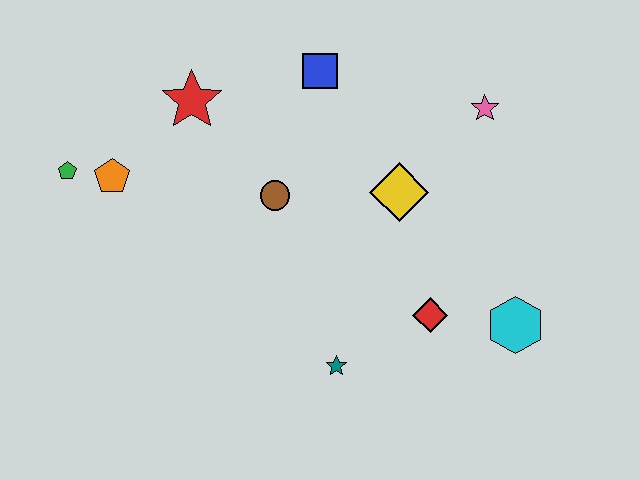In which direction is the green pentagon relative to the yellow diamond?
The green pentagon is to the left of the yellow diamond.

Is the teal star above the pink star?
No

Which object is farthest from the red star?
The cyan hexagon is farthest from the red star.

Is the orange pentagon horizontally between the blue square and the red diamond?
No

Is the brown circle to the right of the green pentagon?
Yes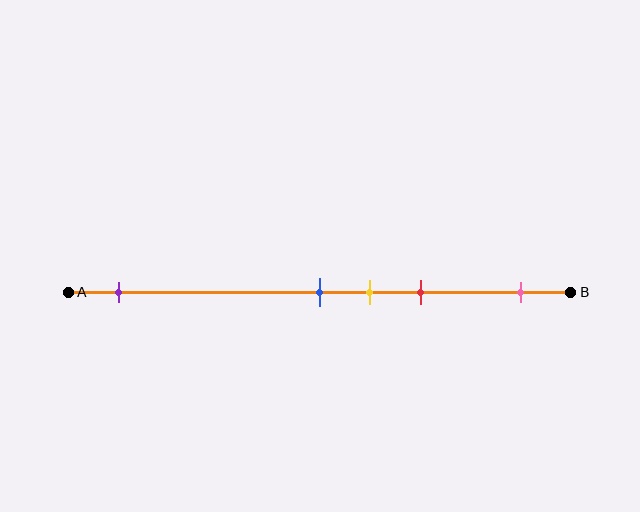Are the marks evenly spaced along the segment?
No, the marks are not evenly spaced.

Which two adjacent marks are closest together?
The blue and yellow marks are the closest adjacent pair.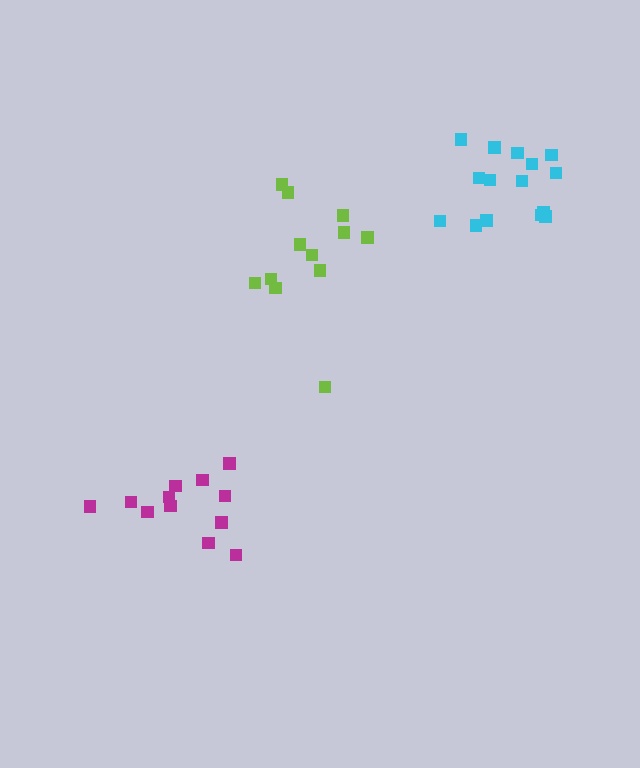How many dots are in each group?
Group 1: 15 dots, Group 2: 12 dots, Group 3: 12 dots (39 total).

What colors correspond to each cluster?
The clusters are colored: cyan, magenta, lime.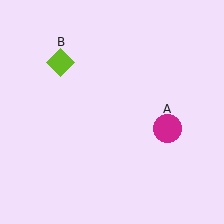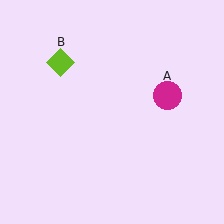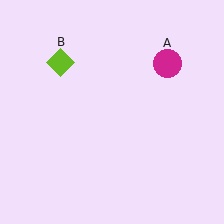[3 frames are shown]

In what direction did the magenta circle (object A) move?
The magenta circle (object A) moved up.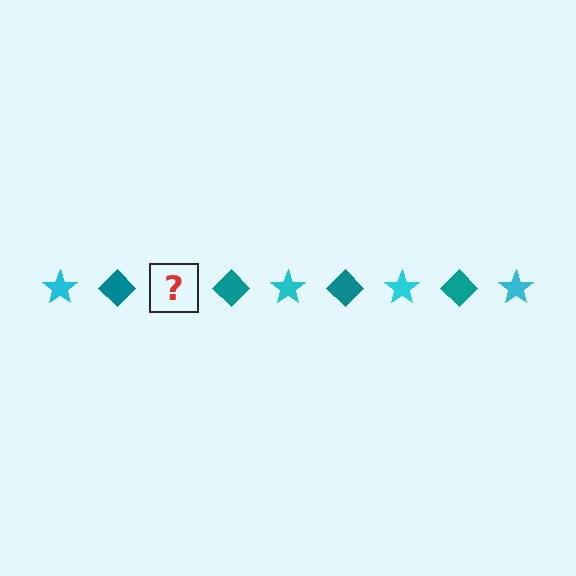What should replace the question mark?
The question mark should be replaced with a cyan star.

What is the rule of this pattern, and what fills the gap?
The rule is that the pattern alternates between cyan star and teal diamond. The gap should be filled with a cyan star.